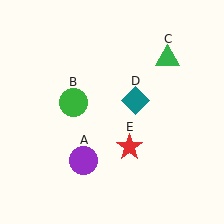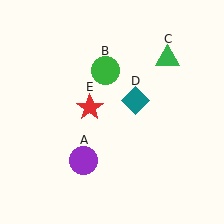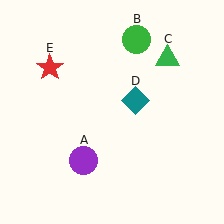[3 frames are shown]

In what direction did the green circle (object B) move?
The green circle (object B) moved up and to the right.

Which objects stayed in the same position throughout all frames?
Purple circle (object A) and green triangle (object C) and teal diamond (object D) remained stationary.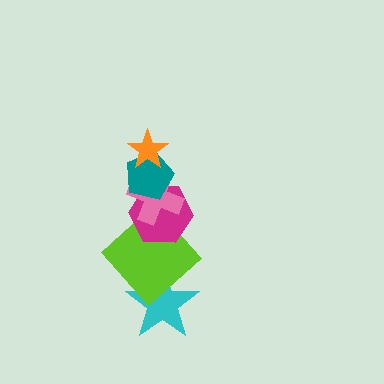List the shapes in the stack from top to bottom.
From top to bottom: the orange star, the teal pentagon, the pink cross, the magenta hexagon, the lime diamond, the cyan star.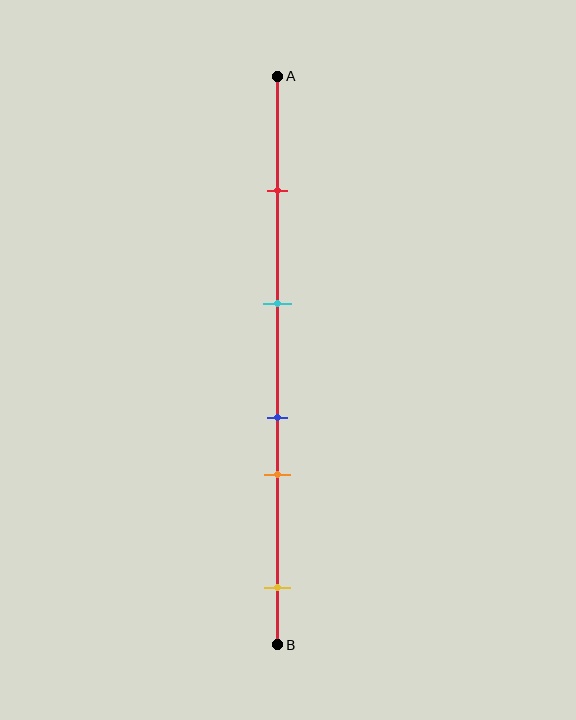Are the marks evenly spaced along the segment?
No, the marks are not evenly spaced.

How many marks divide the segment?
There are 5 marks dividing the segment.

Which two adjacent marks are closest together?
The blue and orange marks are the closest adjacent pair.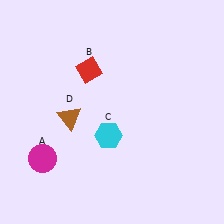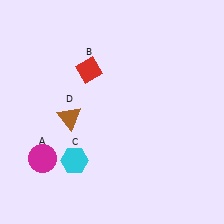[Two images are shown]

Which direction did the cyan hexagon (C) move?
The cyan hexagon (C) moved left.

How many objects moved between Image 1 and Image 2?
1 object moved between the two images.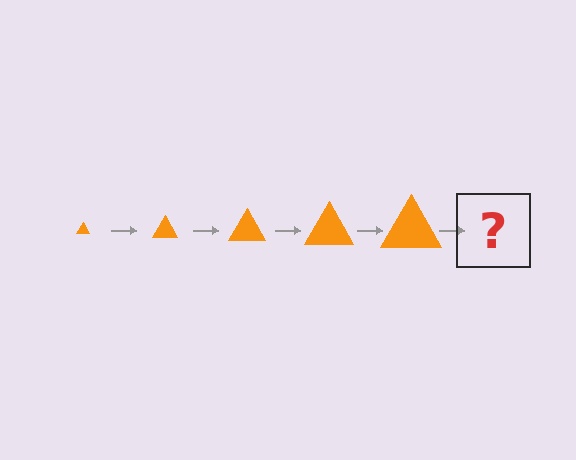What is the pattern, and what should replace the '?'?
The pattern is that the triangle gets progressively larger each step. The '?' should be an orange triangle, larger than the previous one.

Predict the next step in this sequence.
The next step is an orange triangle, larger than the previous one.